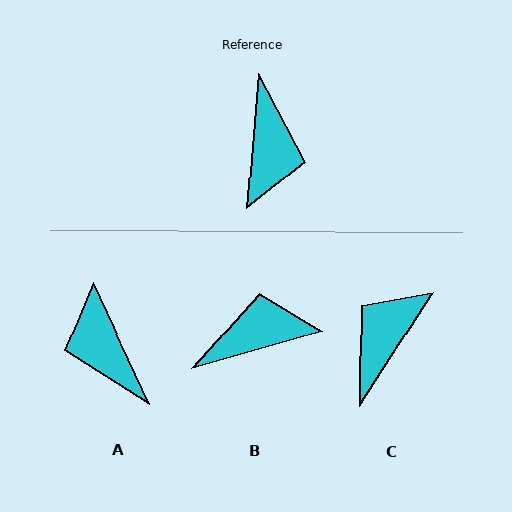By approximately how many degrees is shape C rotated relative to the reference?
Approximately 152 degrees counter-clockwise.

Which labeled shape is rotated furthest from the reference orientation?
C, about 152 degrees away.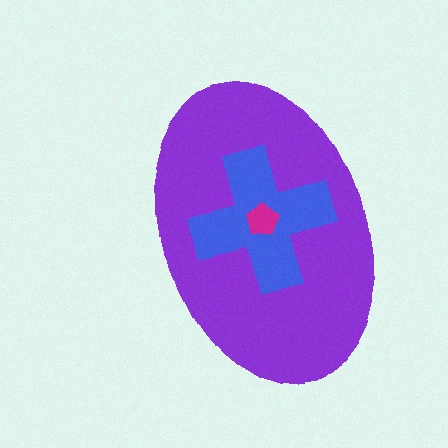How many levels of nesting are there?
3.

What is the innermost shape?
The magenta pentagon.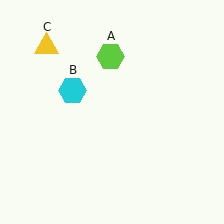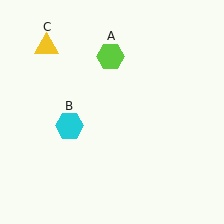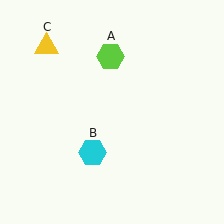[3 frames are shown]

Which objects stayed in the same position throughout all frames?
Lime hexagon (object A) and yellow triangle (object C) remained stationary.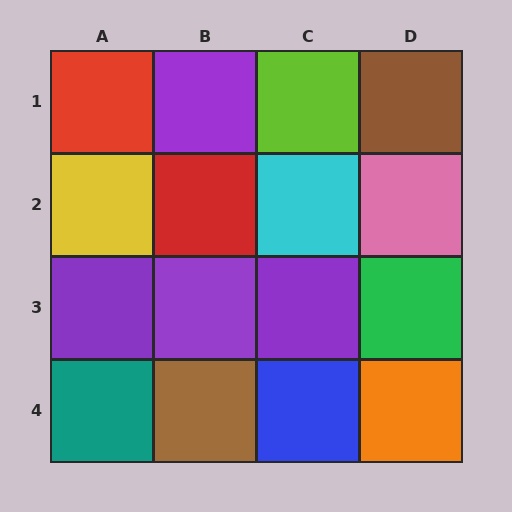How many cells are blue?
1 cell is blue.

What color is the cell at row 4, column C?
Blue.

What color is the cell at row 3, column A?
Purple.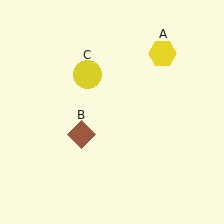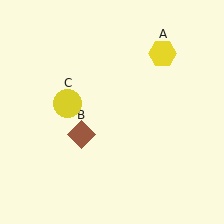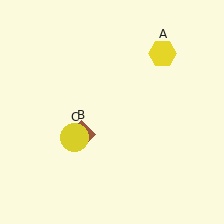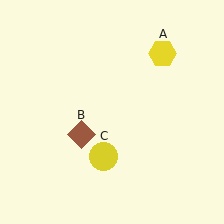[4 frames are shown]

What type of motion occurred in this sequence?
The yellow circle (object C) rotated counterclockwise around the center of the scene.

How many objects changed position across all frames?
1 object changed position: yellow circle (object C).